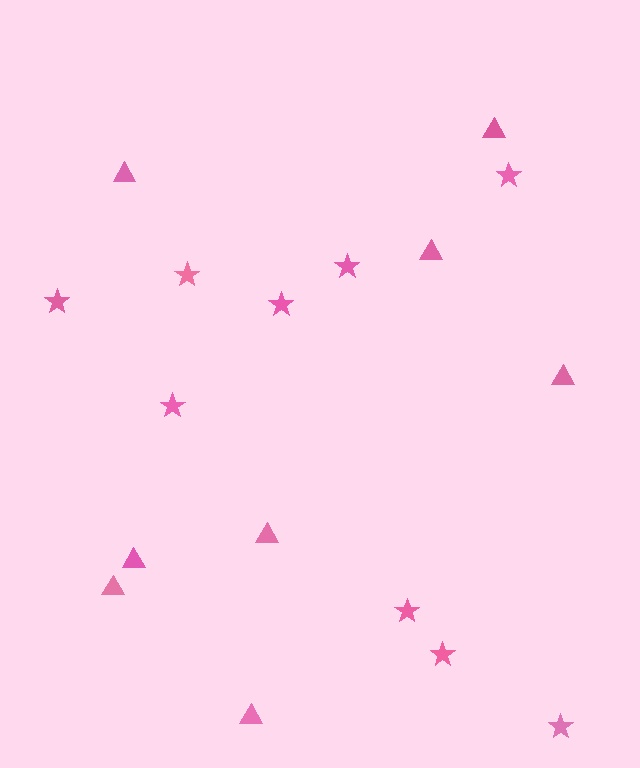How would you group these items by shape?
There are 2 groups: one group of stars (9) and one group of triangles (8).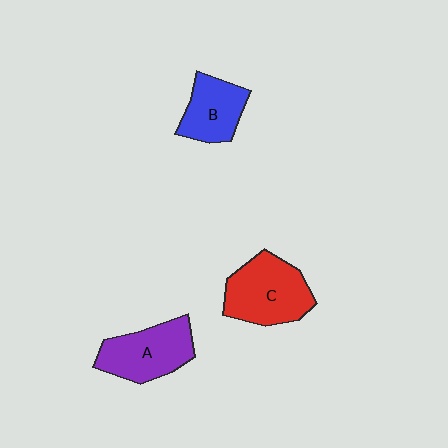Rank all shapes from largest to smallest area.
From largest to smallest: C (red), A (purple), B (blue).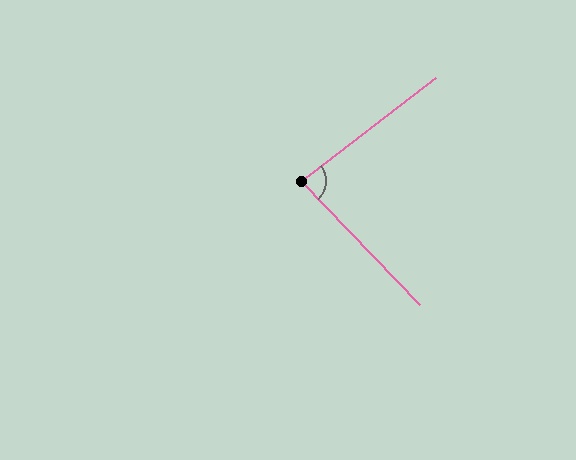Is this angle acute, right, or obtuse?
It is acute.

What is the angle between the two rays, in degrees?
Approximately 84 degrees.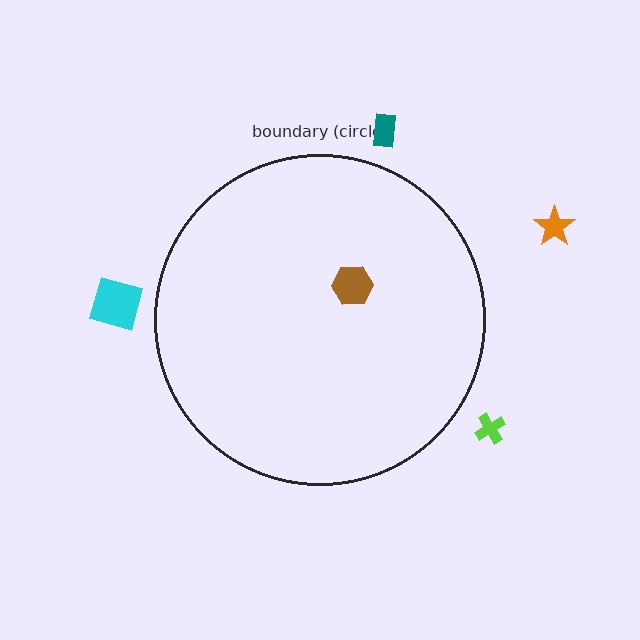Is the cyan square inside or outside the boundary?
Outside.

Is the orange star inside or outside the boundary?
Outside.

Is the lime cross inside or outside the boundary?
Outside.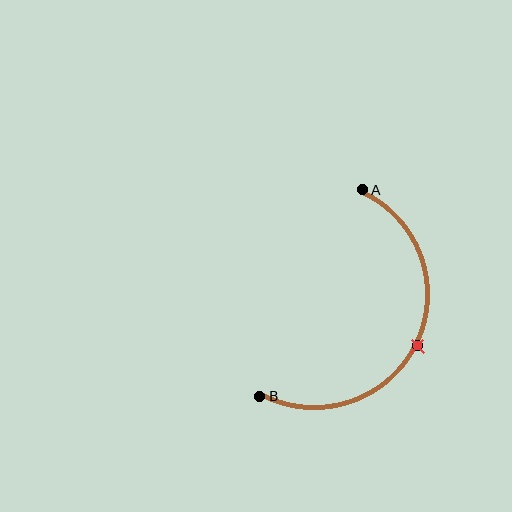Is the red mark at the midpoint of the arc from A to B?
Yes. The red mark lies on the arc at equal arc-length from both A and B — it is the arc midpoint.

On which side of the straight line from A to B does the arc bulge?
The arc bulges to the right of the straight line connecting A and B.